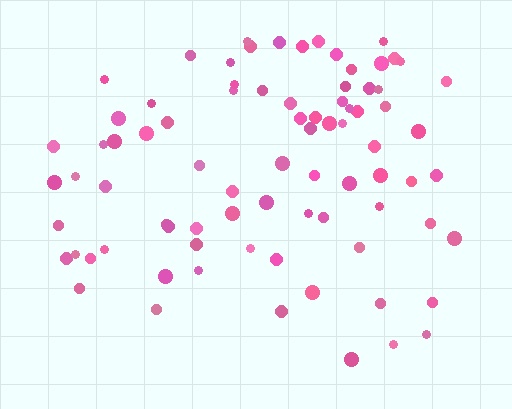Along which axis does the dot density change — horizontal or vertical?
Vertical.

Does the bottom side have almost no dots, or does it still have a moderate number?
Still a moderate number, just noticeably fewer than the top.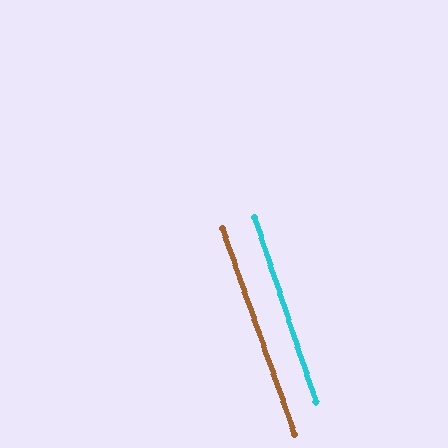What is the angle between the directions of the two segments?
Approximately 1 degree.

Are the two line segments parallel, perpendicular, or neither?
Parallel — their directions differ by only 1.2°.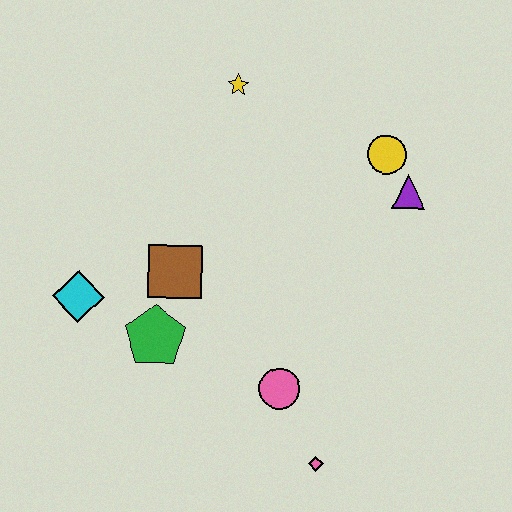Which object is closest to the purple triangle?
The yellow circle is closest to the purple triangle.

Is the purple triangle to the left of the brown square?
No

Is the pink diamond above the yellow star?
No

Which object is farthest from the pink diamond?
The yellow star is farthest from the pink diamond.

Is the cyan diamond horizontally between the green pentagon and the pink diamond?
No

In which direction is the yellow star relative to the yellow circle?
The yellow star is to the left of the yellow circle.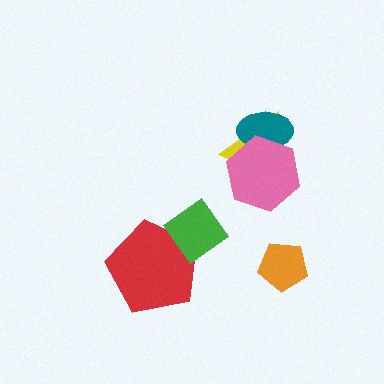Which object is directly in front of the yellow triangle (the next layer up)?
The teal ellipse is directly in front of the yellow triangle.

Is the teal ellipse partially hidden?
Yes, it is partially covered by another shape.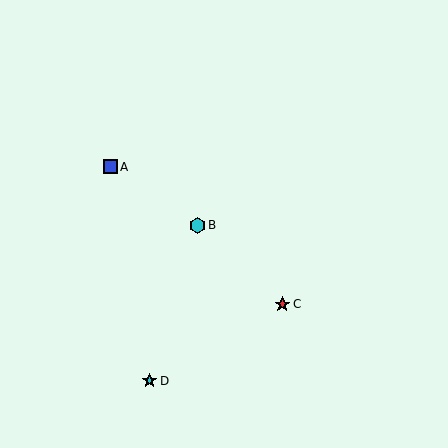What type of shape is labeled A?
Shape A is a blue square.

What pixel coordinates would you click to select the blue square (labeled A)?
Click at (110, 167) to select the blue square A.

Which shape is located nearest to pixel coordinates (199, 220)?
The cyan hexagon (labeled B) at (197, 225) is nearest to that location.